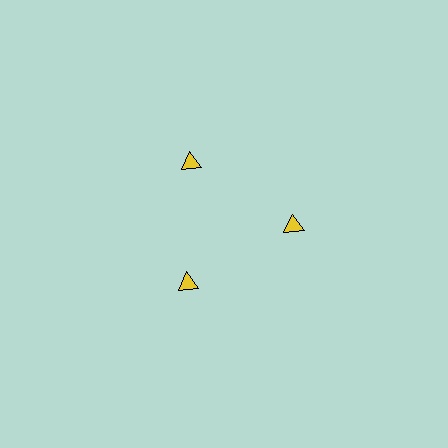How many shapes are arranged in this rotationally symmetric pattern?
There are 3 shapes, arranged in 3 groups of 1.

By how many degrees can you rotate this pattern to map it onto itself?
The pattern maps onto itself every 120 degrees of rotation.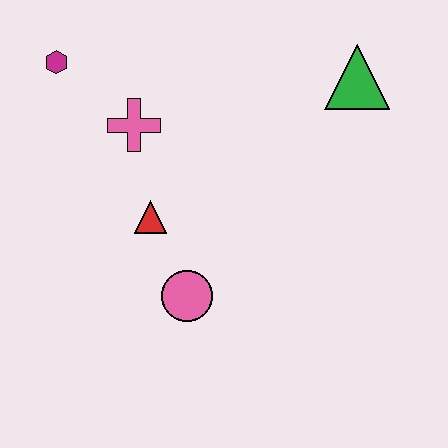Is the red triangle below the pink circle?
No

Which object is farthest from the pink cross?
The green triangle is farthest from the pink cross.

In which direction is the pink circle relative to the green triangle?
The pink circle is below the green triangle.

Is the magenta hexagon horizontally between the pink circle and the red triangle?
No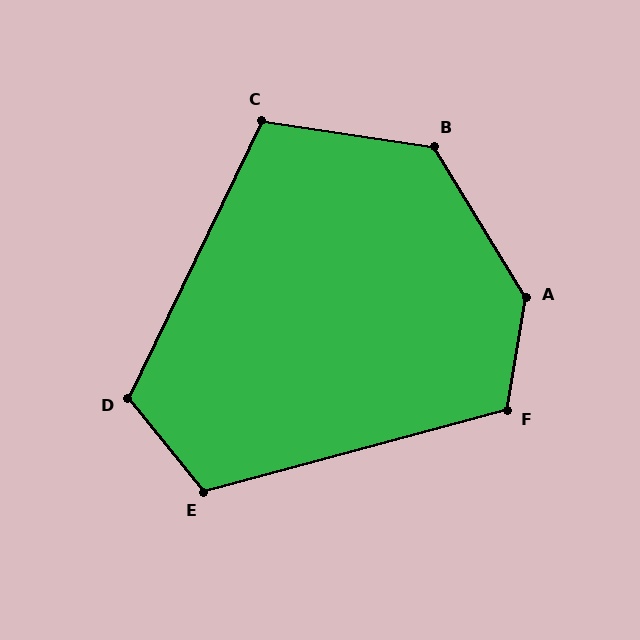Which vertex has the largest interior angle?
A, at approximately 139 degrees.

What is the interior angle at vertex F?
Approximately 115 degrees (obtuse).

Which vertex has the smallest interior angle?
C, at approximately 107 degrees.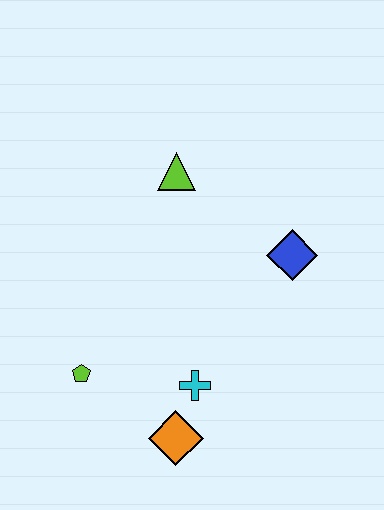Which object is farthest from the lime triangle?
The orange diamond is farthest from the lime triangle.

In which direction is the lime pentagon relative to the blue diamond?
The lime pentagon is to the left of the blue diamond.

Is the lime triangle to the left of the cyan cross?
Yes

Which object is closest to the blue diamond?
The lime triangle is closest to the blue diamond.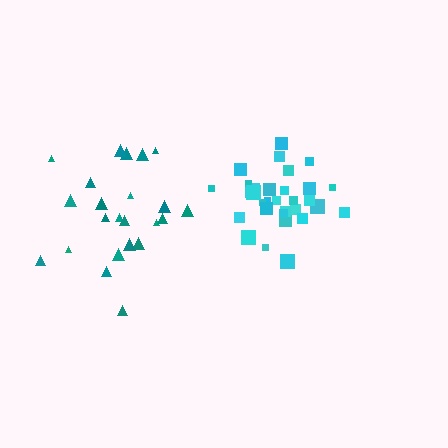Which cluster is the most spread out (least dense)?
Teal.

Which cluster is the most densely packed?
Cyan.